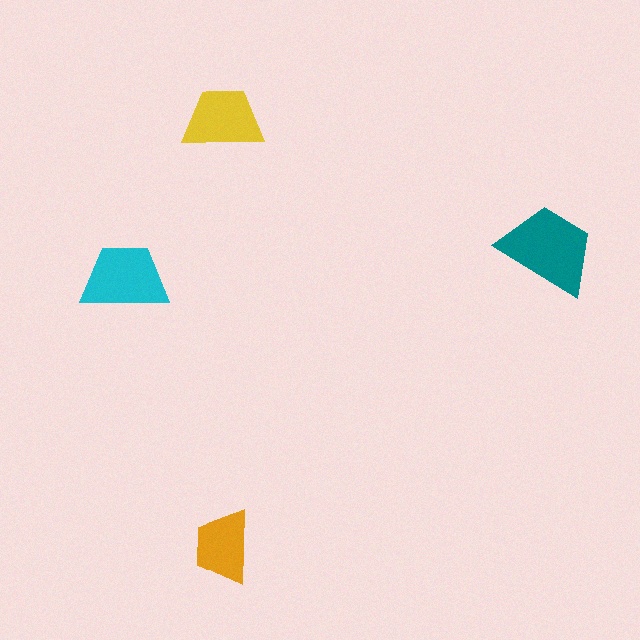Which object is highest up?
The yellow trapezoid is topmost.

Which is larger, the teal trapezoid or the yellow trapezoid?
The teal one.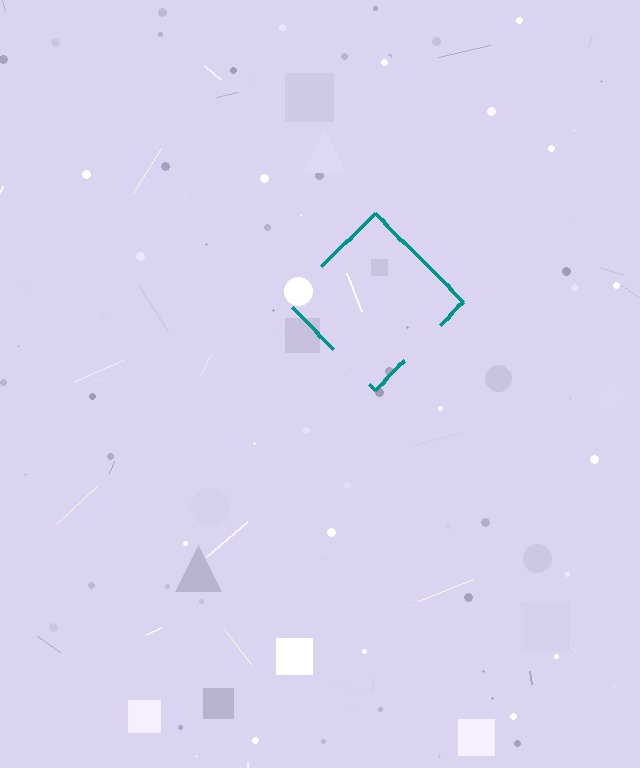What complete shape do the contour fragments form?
The contour fragments form a diamond.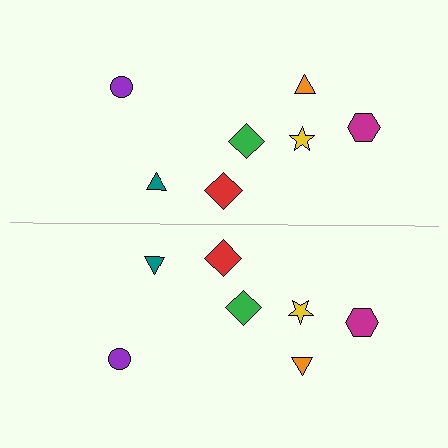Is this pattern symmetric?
Yes, this pattern has bilateral (reflection) symmetry.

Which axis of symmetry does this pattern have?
The pattern has a horizontal axis of symmetry running through the center of the image.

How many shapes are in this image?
There are 14 shapes in this image.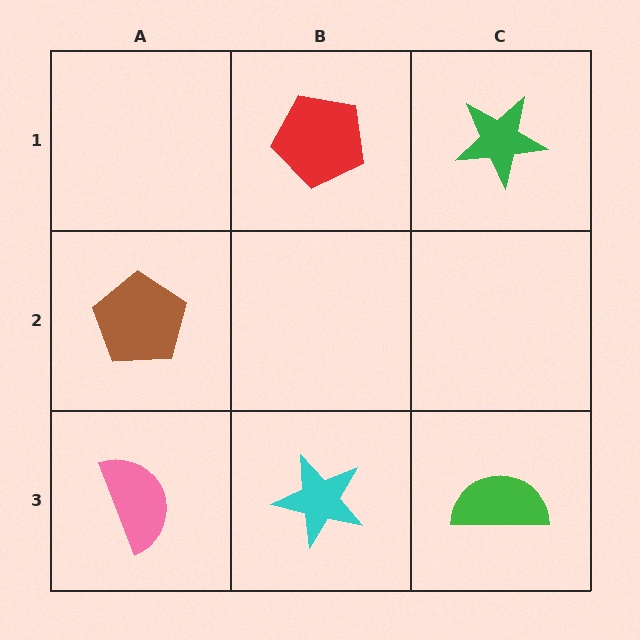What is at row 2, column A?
A brown pentagon.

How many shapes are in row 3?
3 shapes.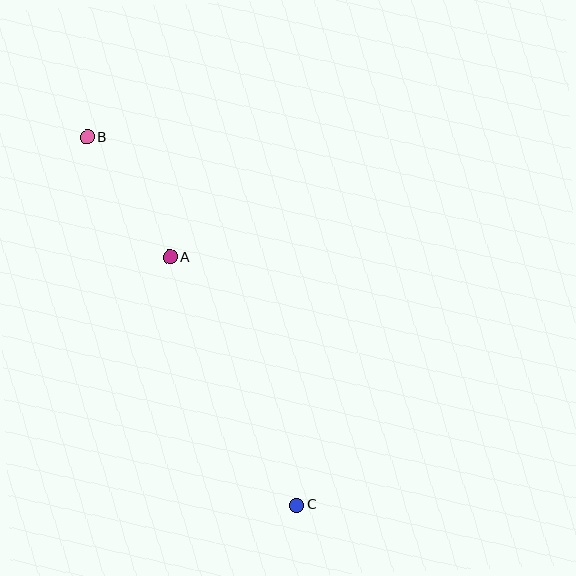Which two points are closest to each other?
Points A and B are closest to each other.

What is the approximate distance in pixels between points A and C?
The distance between A and C is approximately 279 pixels.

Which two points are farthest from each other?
Points B and C are farthest from each other.